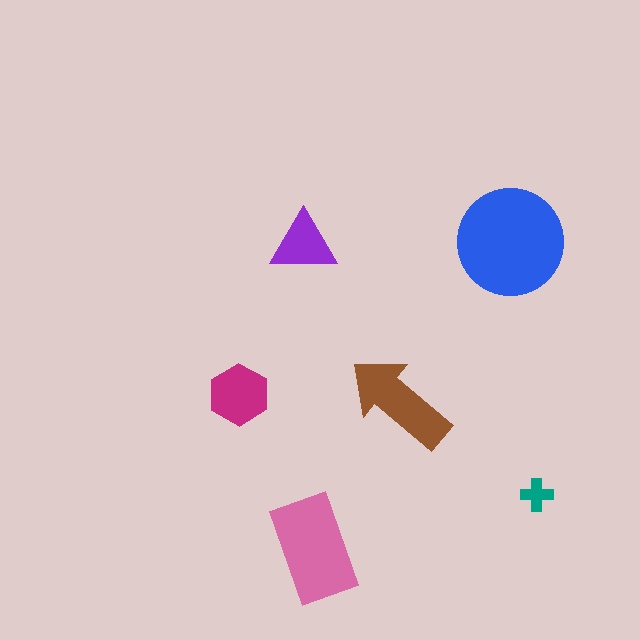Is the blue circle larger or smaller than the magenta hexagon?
Larger.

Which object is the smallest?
The teal cross.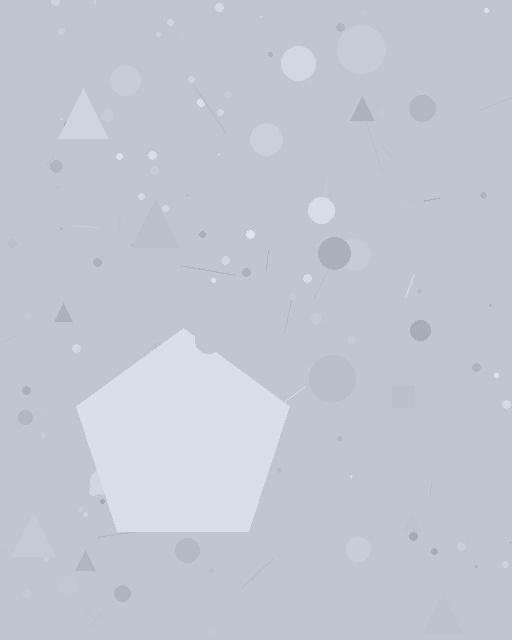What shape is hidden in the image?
A pentagon is hidden in the image.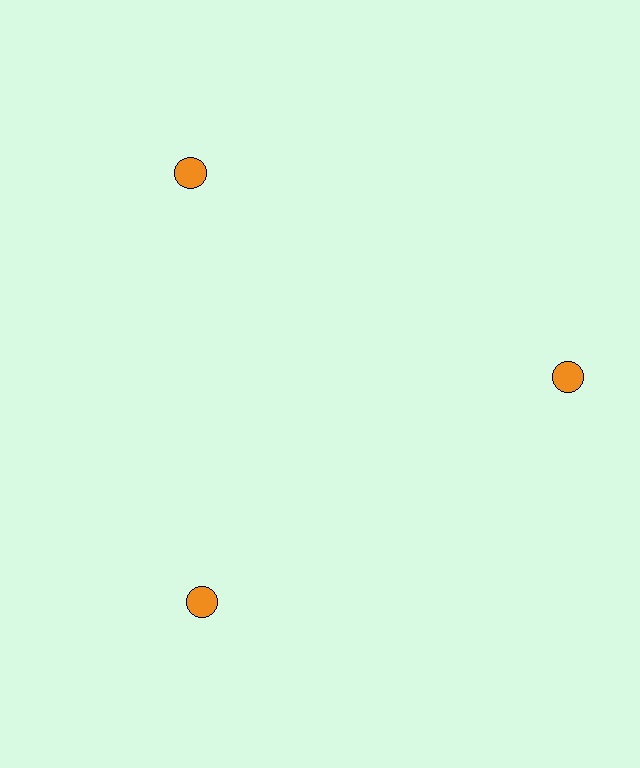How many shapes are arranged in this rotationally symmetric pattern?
There are 3 shapes, arranged in 3 groups of 1.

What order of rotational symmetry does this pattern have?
This pattern has 3-fold rotational symmetry.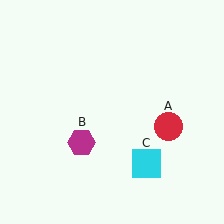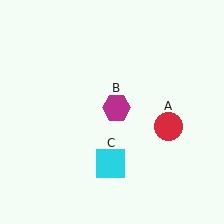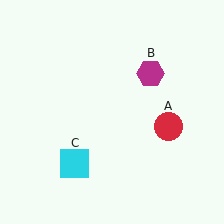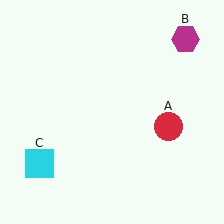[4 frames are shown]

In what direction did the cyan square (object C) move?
The cyan square (object C) moved left.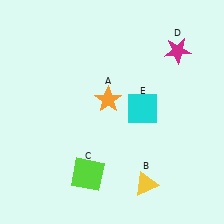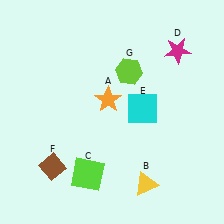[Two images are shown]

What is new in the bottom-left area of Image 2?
A brown diamond (F) was added in the bottom-left area of Image 2.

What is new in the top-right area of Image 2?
A lime hexagon (G) was added in the top-right area of Image 2.